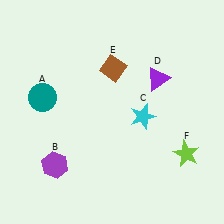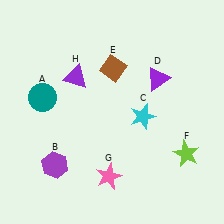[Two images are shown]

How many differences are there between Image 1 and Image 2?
There are 2 differences between the two images.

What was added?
A pink star (G), a purple triangle (H) were added in Image 2.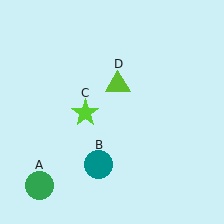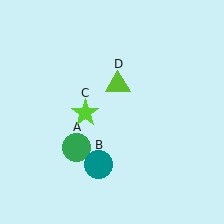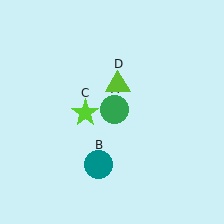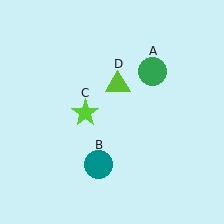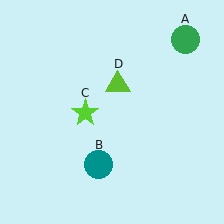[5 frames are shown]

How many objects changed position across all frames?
1 object changed position: green circle (object A).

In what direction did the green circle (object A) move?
The green circle (object A) moved up and to the right.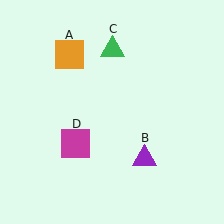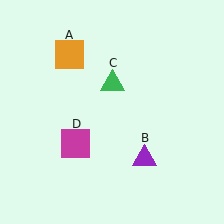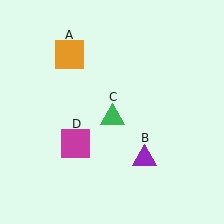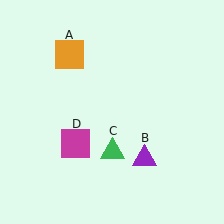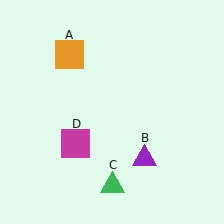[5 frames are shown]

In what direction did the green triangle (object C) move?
The green triangle (object C) moved down.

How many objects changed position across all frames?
1 object changed position: green triangle (object C).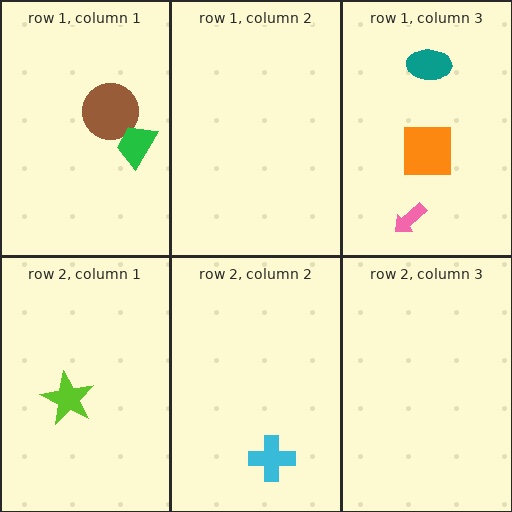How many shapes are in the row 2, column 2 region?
1.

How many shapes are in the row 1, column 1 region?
2.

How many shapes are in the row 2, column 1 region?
1.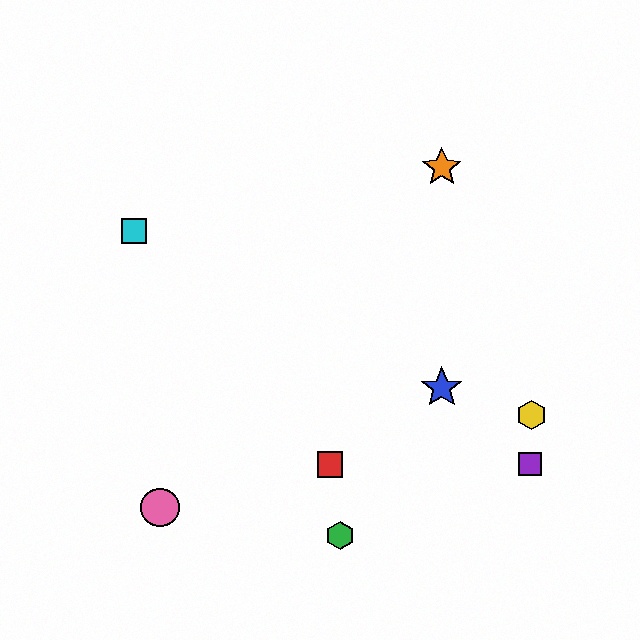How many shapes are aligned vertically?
2 shapes (the blue star, the orange star) are aligned vertically.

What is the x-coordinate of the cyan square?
The cyan square is at x≈134.